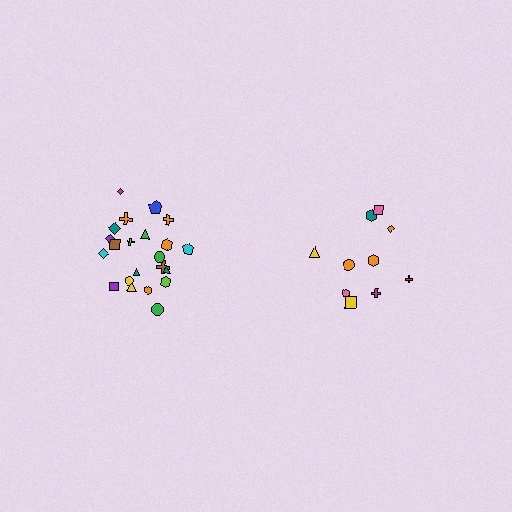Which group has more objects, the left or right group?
The left group.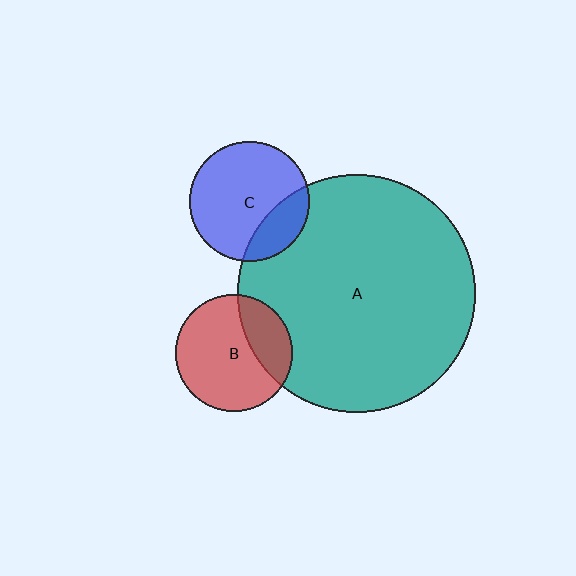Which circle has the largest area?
Circle A (teal).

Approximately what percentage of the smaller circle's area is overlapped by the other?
Approximately 25%.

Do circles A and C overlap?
Yes.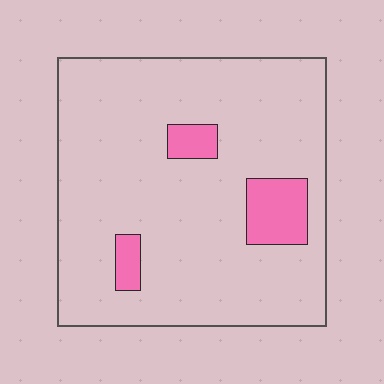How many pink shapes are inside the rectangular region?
3.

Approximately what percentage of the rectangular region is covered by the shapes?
Approximately 10%.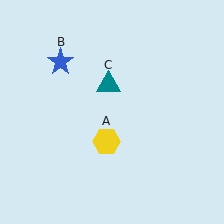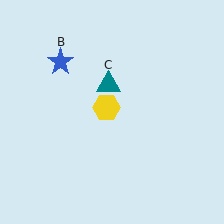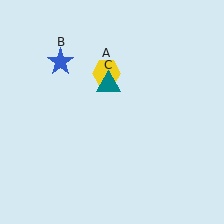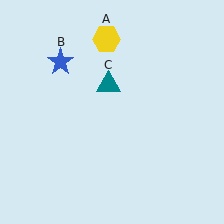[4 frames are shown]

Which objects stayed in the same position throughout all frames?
Blue star (object B) and teal triangle (object C) remained stationary.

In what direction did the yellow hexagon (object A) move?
The yellow hexagon (object A) moved up.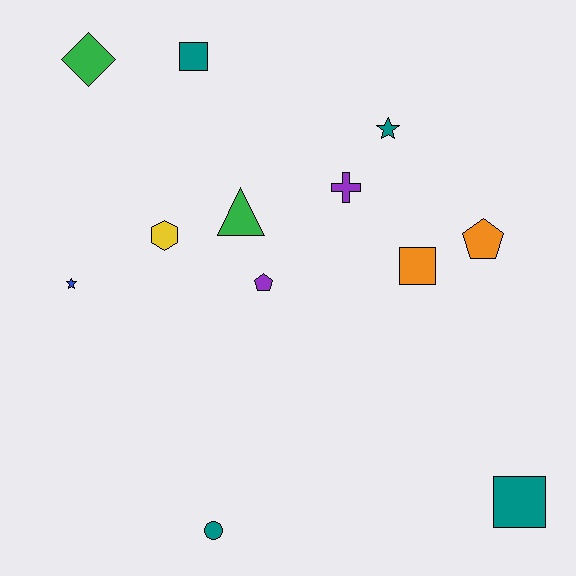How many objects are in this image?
There are 12 objects.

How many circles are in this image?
There is 1 circle.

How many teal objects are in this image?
There are 4 teal objects.